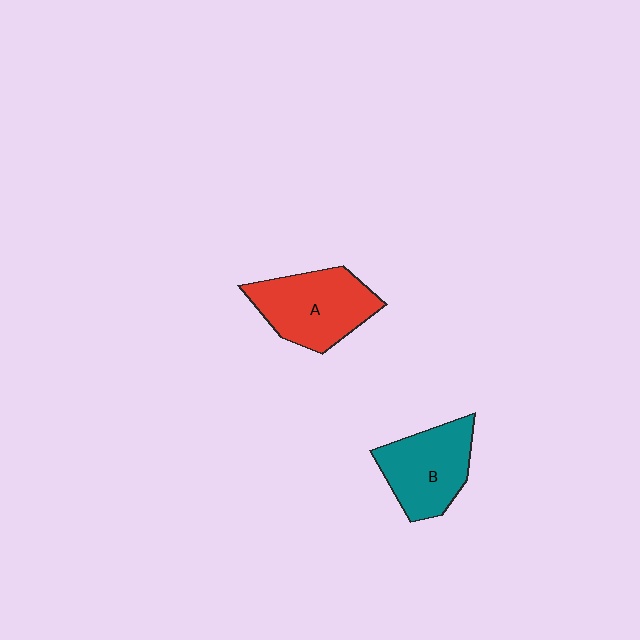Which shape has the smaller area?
Shape B (teal).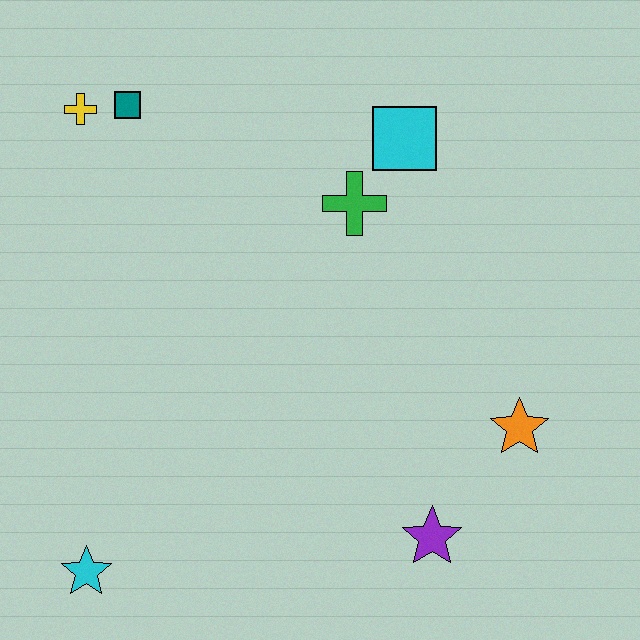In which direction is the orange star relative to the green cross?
The orange star is below the green cross.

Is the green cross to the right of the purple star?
No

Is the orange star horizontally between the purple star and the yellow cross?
No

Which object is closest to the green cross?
The cyan square is closest to the green cross.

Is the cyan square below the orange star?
No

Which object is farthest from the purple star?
The yellow cross is farthest from the purple star.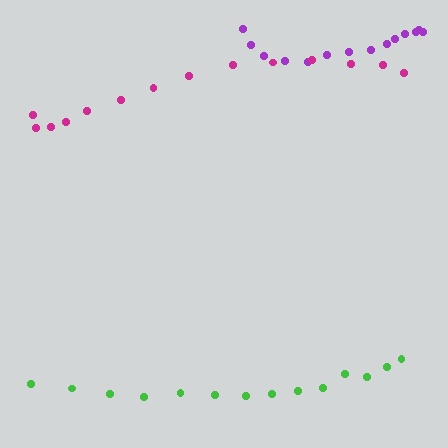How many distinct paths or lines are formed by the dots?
There are 3 distinct paths.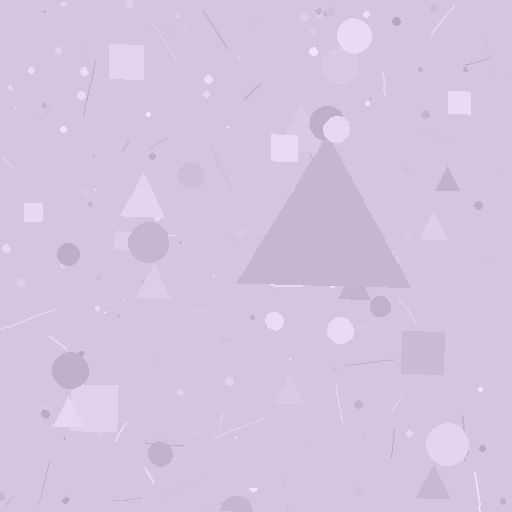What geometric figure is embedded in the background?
A triangle is embedded in the background.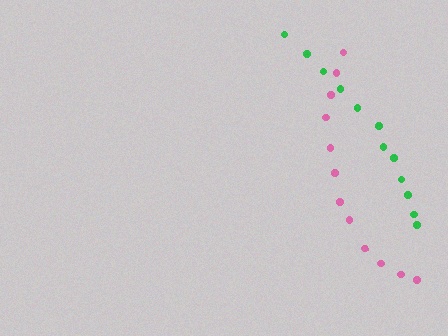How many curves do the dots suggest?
There are 2 distinct paths.